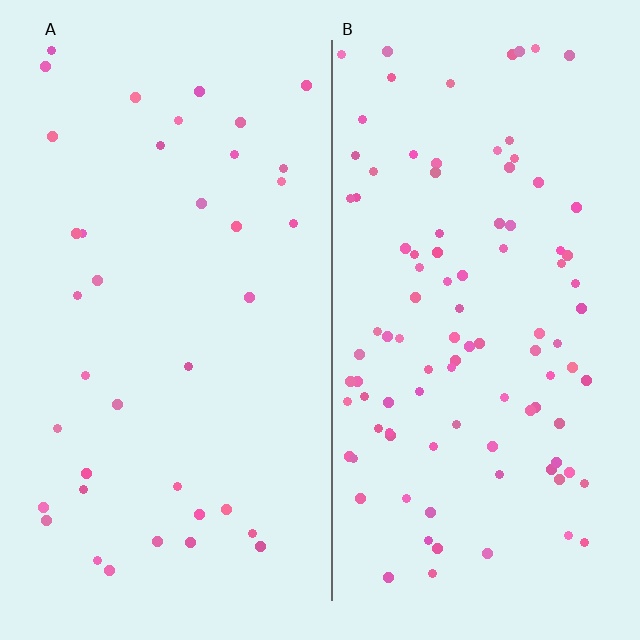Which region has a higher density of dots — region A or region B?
B (the right).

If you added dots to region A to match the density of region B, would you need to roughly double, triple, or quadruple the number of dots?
Approximately triple.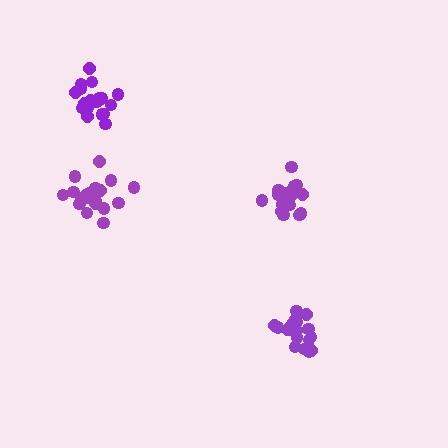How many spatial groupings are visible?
There are 4 spatial groupings.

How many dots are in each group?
Group 1: 18 dots, Group 2: 18 dots, Group 3: 21 dots, Group 4: 18 dots (75 total).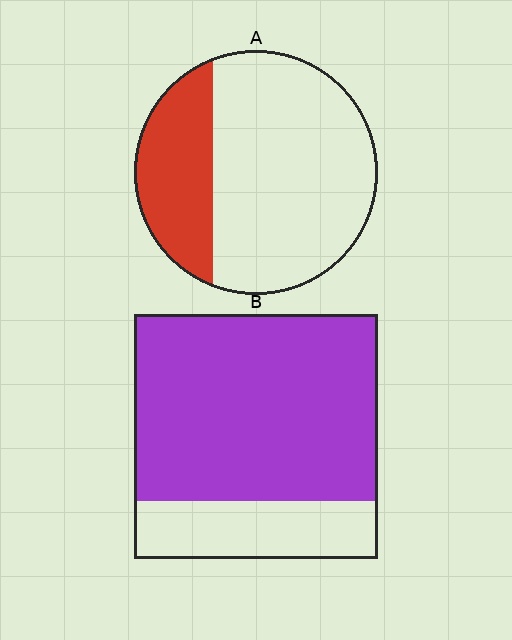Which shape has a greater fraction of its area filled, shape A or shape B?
Shape B.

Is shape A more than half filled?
No.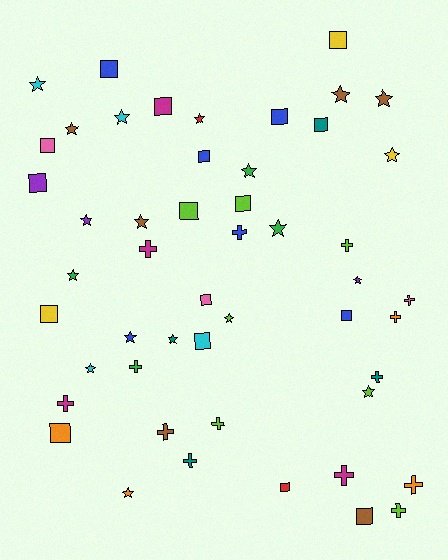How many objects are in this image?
There are 50 objects.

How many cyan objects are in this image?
There are 4 cyan objects.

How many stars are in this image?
There are 19 stars.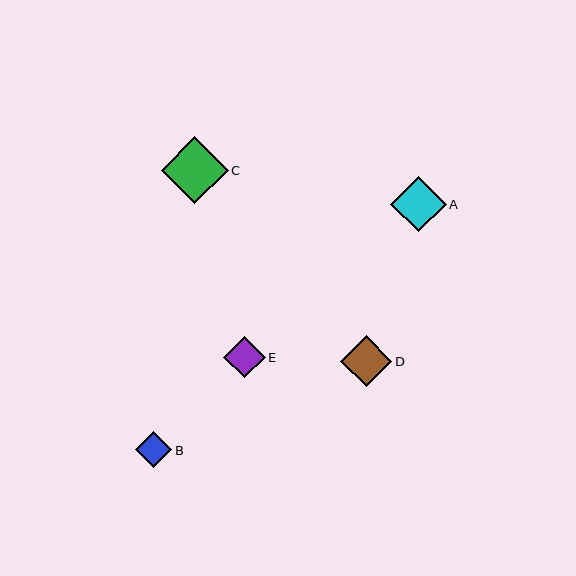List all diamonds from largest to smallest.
From largest to smallest: C, A, D, E, B.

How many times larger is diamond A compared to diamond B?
Diamond A is approximately 1.5 times the size of diamond B.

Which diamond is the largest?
Diamond C is the largest with a size of approximately 67 pixels.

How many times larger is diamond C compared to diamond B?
Diamond C is approximately 1.9 times the size of diamond B.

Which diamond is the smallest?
Diamond B is the smallest with a size of approximately 36 pixels.